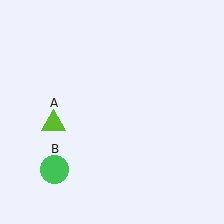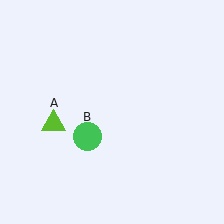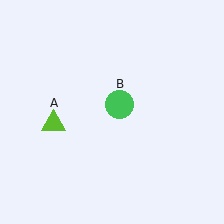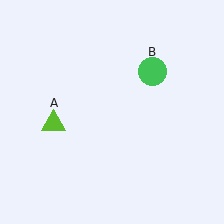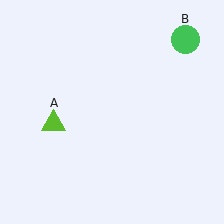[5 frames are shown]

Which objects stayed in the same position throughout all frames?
Lime triangle (object A) remained stationary.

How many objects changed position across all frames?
1 object changed position: green circle (object B).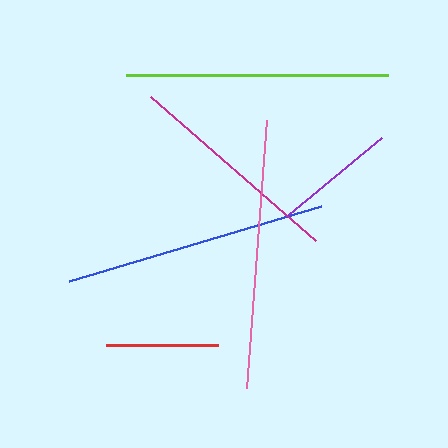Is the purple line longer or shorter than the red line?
The purple line is longer than the red line.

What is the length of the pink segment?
The pink segment is approximately 269 pixels long.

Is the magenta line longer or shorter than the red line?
The magenta line is longer than the red line.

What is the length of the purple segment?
The purple segment is approximately 121 pixels long.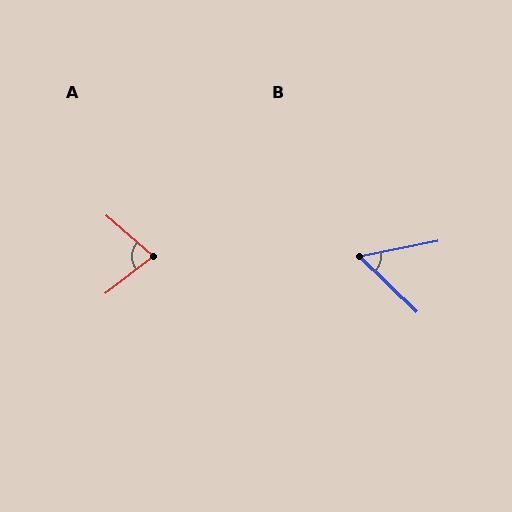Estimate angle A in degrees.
Approximately 79 degrees.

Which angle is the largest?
A, at approximately 79 degrees.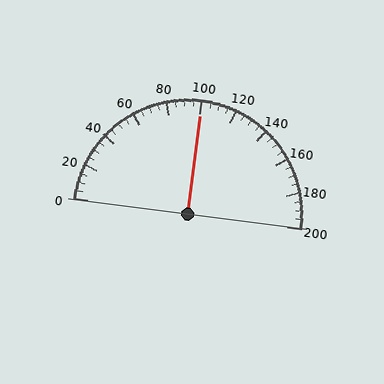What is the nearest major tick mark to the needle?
The nearest major tick mark is 100.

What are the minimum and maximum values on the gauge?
The gauge ranges from 0 to 200.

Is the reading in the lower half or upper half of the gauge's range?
The reading is in the upper half of the range (0 to 200).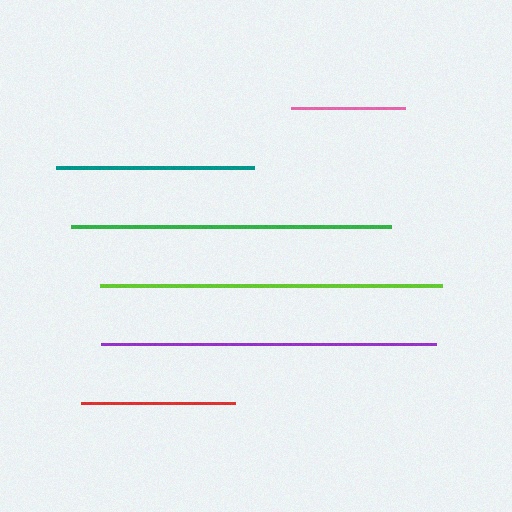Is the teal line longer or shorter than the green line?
The green line is longer than the teal line.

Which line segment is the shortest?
The pink line is the shortest at approximately 113 pixels.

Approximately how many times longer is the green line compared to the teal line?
The green line is approximately 1.6 times the length of the teal line.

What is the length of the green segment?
The green segment is approximately 320 pixels long.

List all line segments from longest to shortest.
From longest to shortest: lime, purple, green, teal, red, pink.